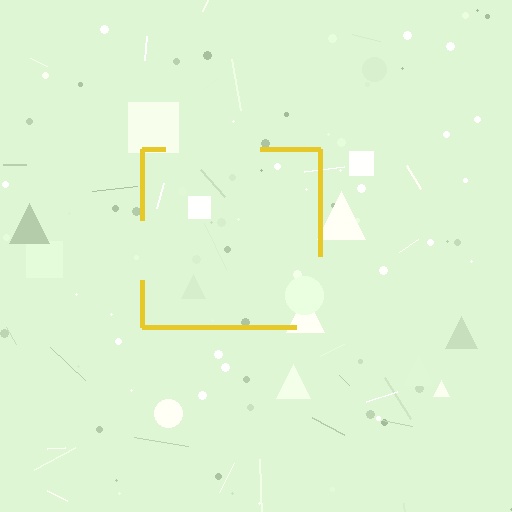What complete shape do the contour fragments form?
The contour fragments form a square.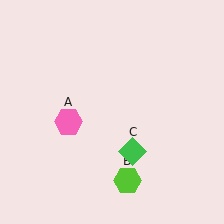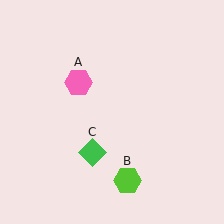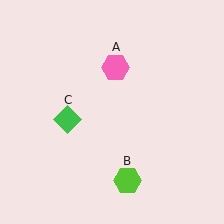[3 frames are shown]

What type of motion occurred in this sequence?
The pink hexagon (object A), green diamond (object C) rotated clockwise around the center of the scene.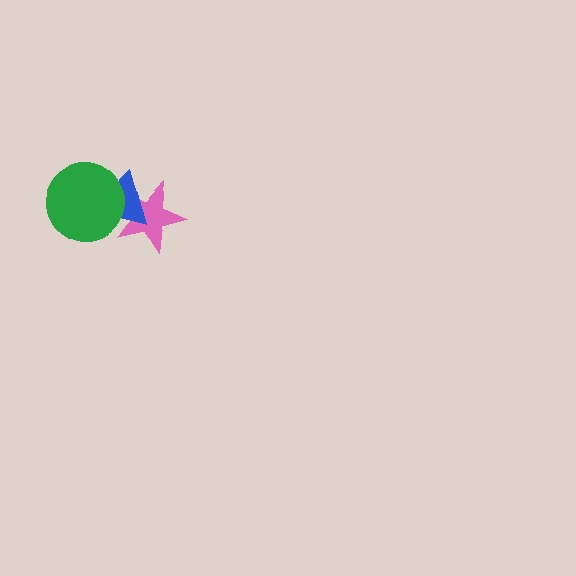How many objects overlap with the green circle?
2 objects overlap with the green circle.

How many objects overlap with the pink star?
2 objects overlap with the pink star.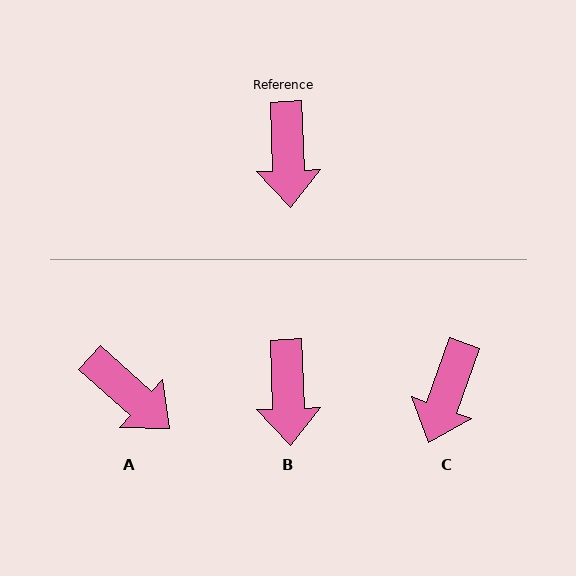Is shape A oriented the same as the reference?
No, it is off by about 46 degrees.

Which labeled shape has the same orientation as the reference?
B.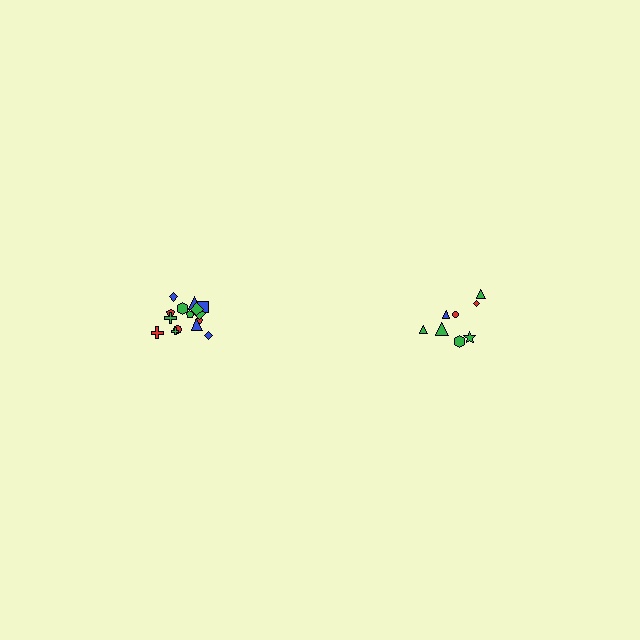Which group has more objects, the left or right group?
The left group.